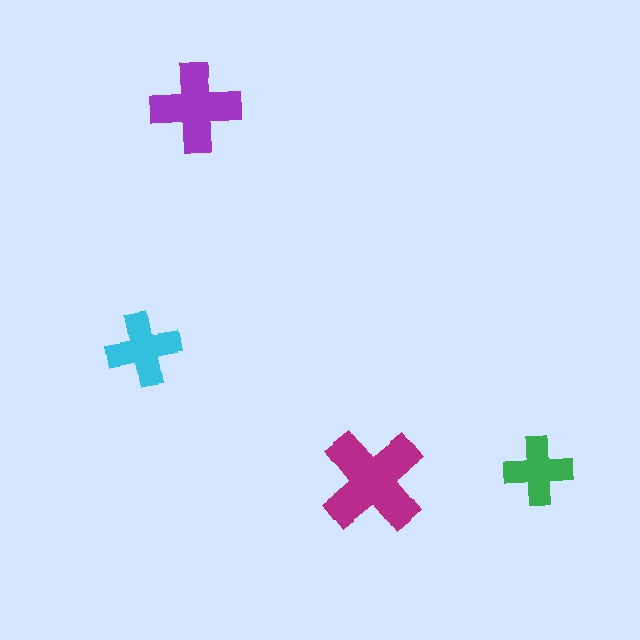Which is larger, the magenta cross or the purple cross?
The magenta one.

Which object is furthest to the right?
The green cross is rightmost.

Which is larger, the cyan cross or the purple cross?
The purple one.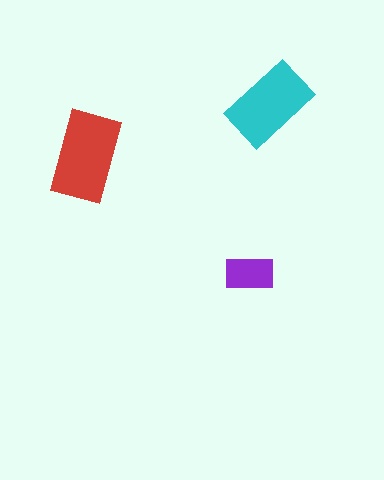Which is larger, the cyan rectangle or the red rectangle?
The red one.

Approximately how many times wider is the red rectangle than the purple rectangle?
About 2 times wider.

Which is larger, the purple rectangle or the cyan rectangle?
The cyan one.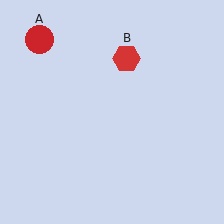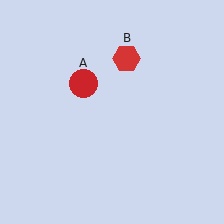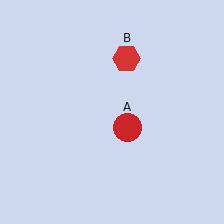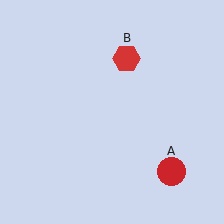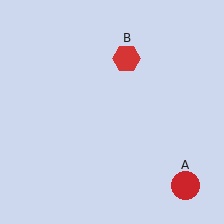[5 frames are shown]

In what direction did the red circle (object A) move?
The red circle (object A) moved down and to the right.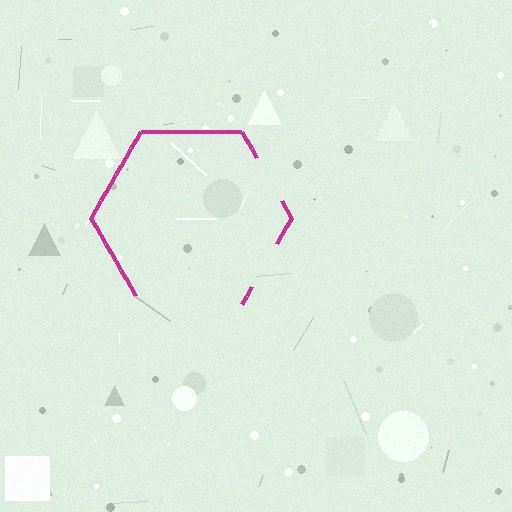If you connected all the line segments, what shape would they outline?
They would outline a hexagon.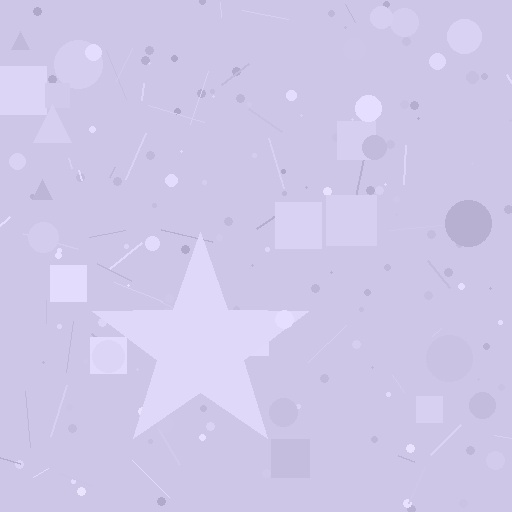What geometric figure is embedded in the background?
A star is embedded in the background.